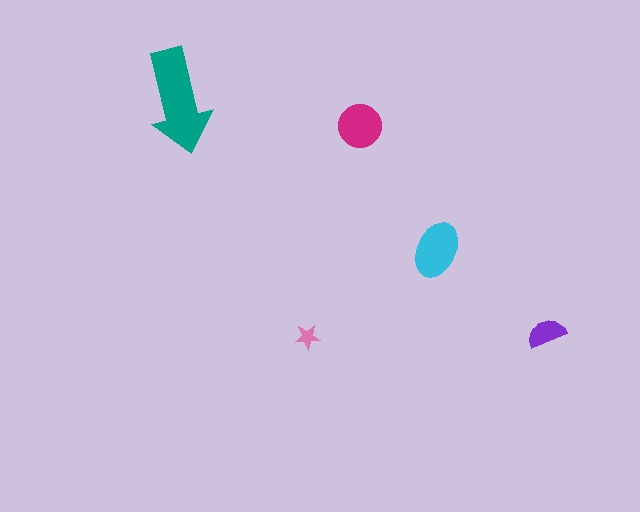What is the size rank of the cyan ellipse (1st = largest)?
2nd.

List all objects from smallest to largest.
The pink star, the purple semicircle, the magenta circle, the cyan ellipse, the teal arrow.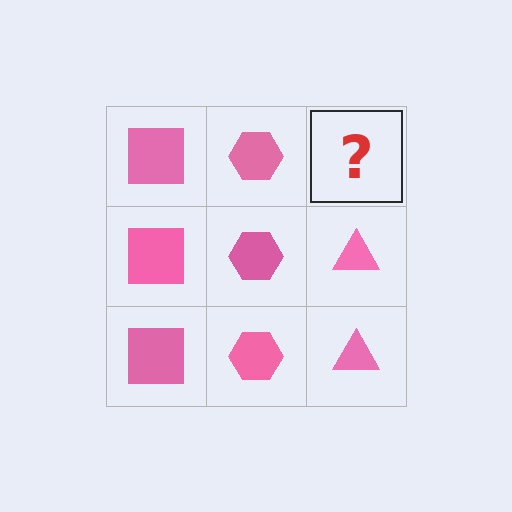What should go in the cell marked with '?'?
The missing cell should contain a pink triangle.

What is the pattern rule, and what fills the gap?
The rule is that each column has a consistent shape. The gap should be filled with a pink triangle.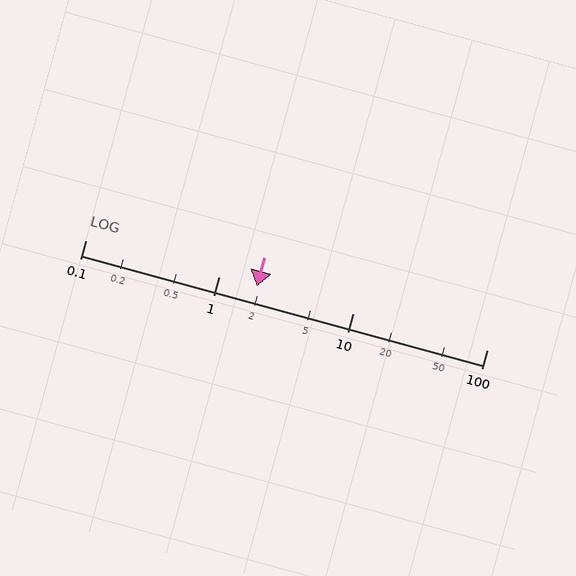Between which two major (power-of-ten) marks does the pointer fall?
The pointer is between 1 and 10.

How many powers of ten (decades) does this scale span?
The scale spans 3 decades, from 0.1 to 100.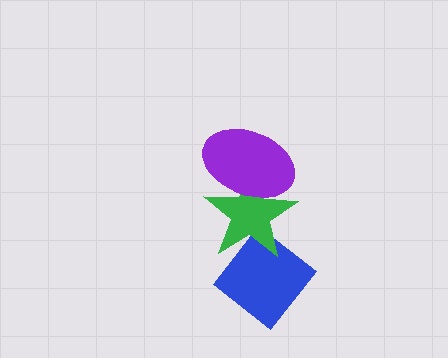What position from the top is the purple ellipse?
The purple ellipse is 1st from the top.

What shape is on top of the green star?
The purple ellipse is on top of the green star.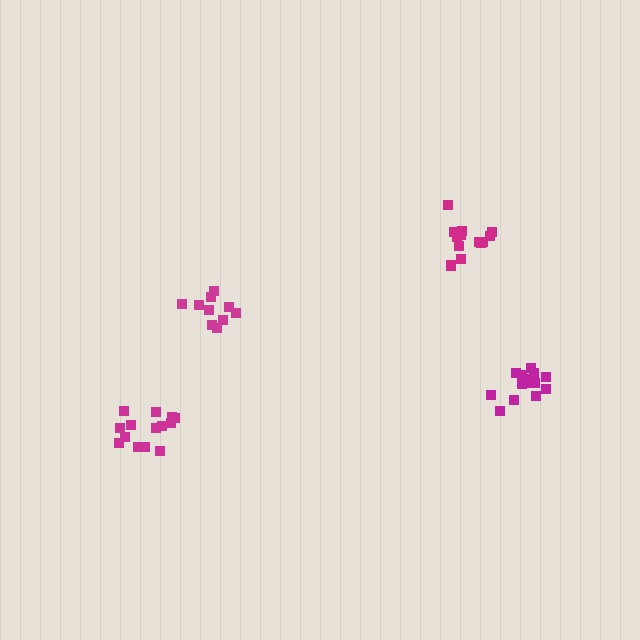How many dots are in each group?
Group 1: 14 dots, Group 2: 13 dots, Group 3: 10 dots, Group 4: 14 dots (51 total).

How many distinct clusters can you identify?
There are 4 distinct clusters.